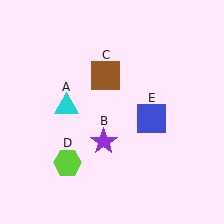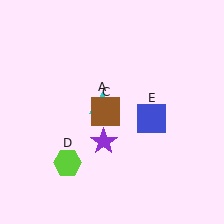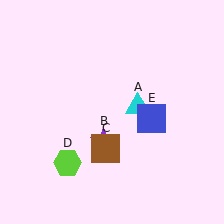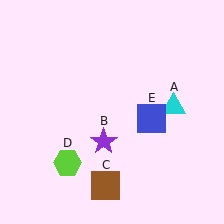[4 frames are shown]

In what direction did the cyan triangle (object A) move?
The cyan triangle (object A) moved right.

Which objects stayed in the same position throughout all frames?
Purple star (object B) and lime hexagon (object D) and blue square (object E) remained stationary.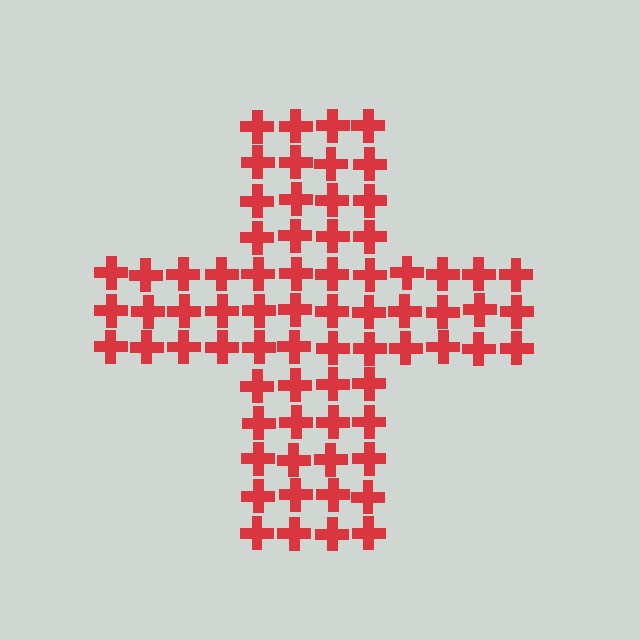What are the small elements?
The small elements are crosses.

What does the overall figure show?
The overall figure shows a cross.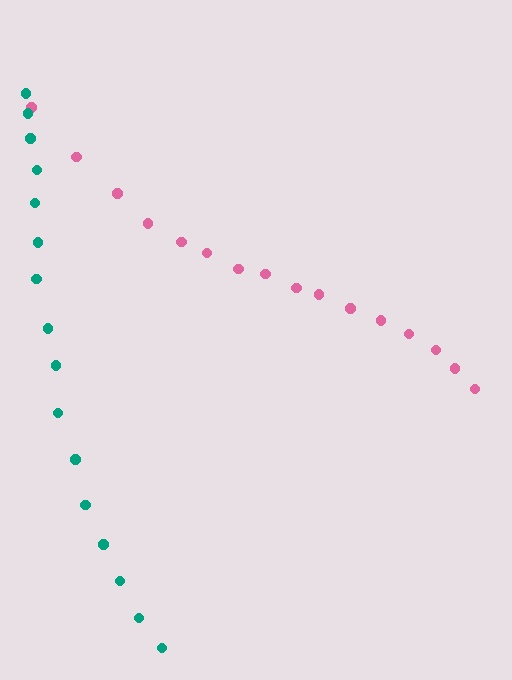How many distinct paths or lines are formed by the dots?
There are 2 distinct paths.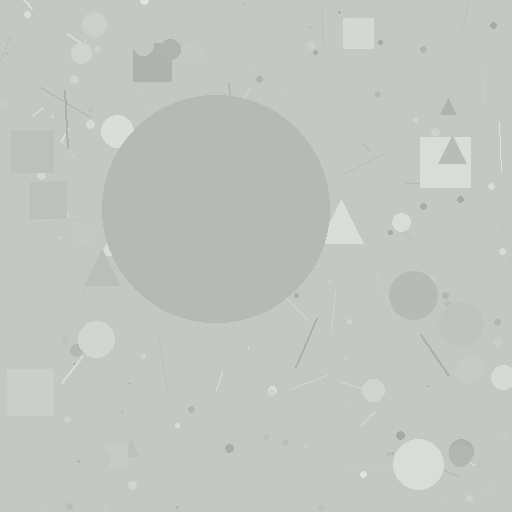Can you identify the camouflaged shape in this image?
The camouflaged shape is a circle.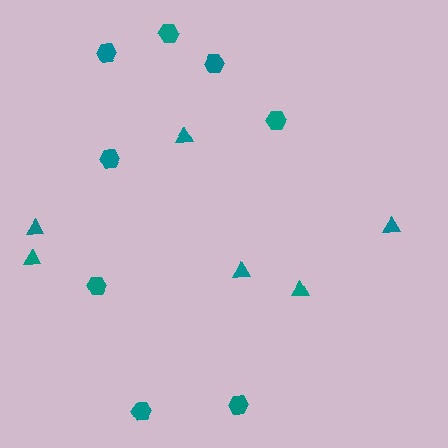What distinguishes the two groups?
There are 2 groups: one group of hexagons (8) and one group of triangles (6).